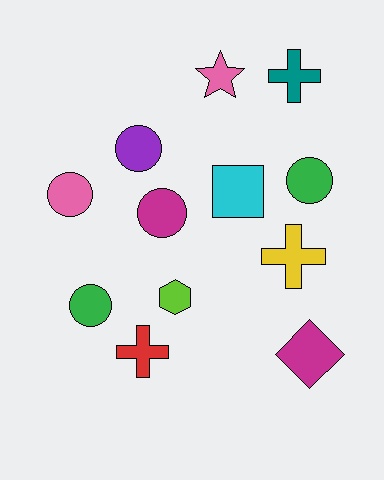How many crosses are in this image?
There are 3 crosses.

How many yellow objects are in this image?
There is 1 yellow object.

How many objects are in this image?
There are 12 objects.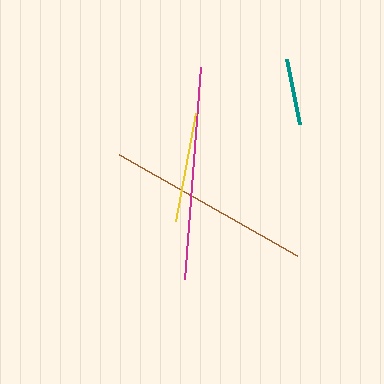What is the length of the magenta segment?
The magenta segment is approximately 213 pixels long.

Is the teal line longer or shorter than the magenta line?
The magenta line is longer than the teal line.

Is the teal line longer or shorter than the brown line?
The brown line is longer than the teal line.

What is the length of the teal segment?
The teal segment is approximately 66 pixels long.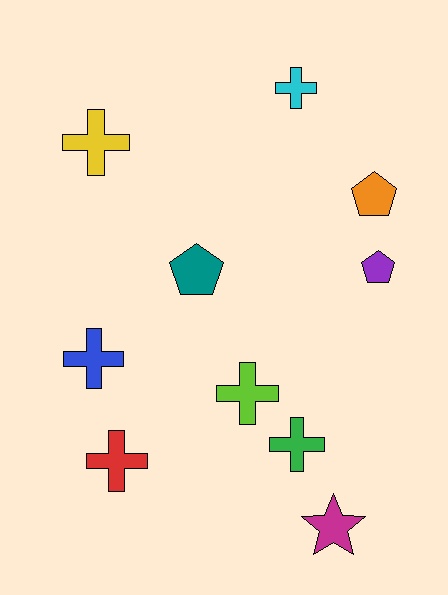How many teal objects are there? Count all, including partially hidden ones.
There is 1 teal object.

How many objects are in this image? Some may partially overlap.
There are 10 objects.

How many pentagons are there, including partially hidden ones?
There are 3 pentagons.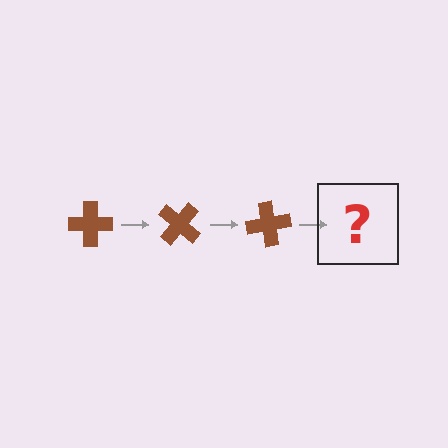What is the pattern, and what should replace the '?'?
The pattern is that the cross rotates 40 degrees each step. The '?' should be a brown cross rotated 120 degrees.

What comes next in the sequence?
The next element should be a brown cross rotated 120 degrees.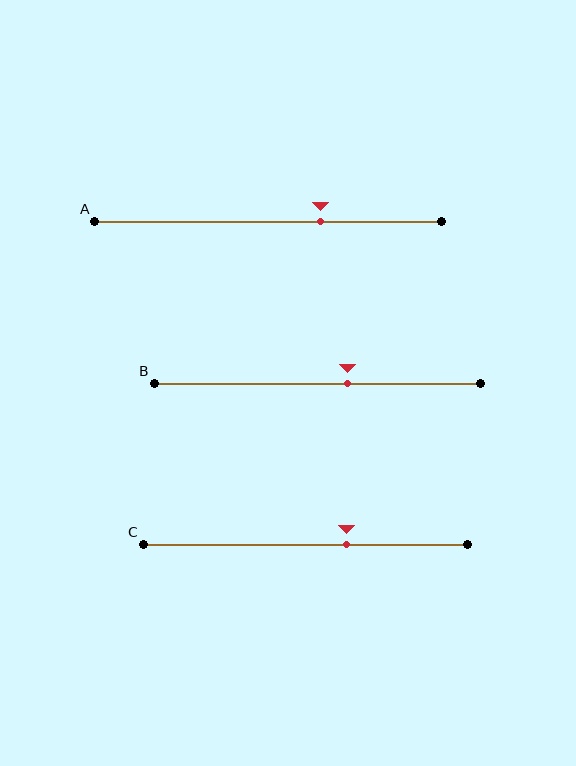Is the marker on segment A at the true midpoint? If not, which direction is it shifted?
No, the marker on segment A is shifted to the right by about 15% of the segment length.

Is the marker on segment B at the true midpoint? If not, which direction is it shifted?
No, the marker on segment B is shifted to the right by about 9% of the segment length.